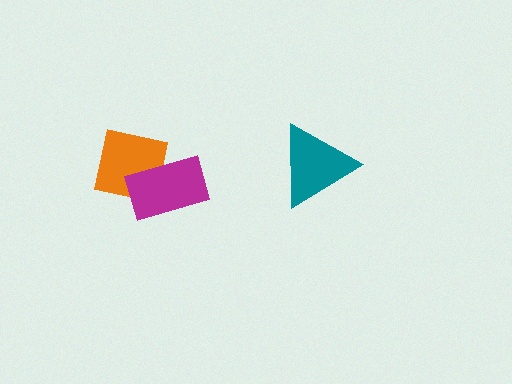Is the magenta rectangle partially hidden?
No, no other shape covers it.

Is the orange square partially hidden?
Yes, it is partially covered by another shape.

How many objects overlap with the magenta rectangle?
1 object overlaps with the magenta rectangle.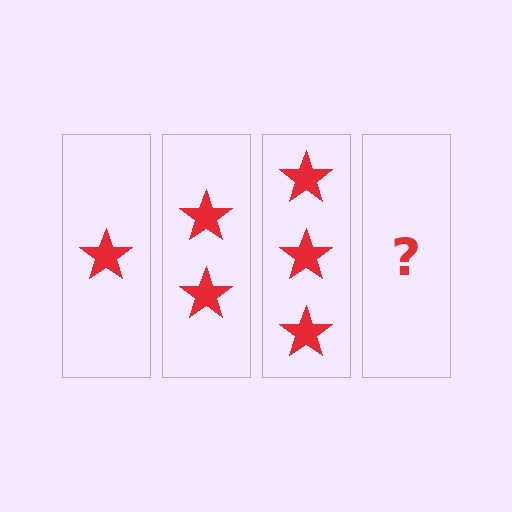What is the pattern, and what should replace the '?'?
The pattern is that each step adds one more star. The '?' should be 4 stars.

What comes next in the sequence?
The next element should be 4 stars.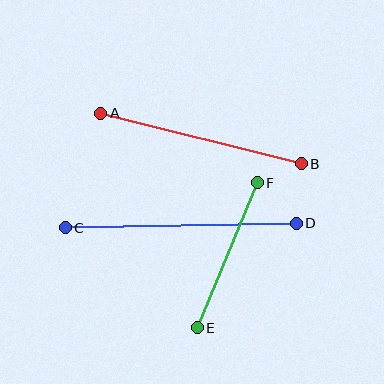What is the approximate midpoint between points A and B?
The midpoint is at approximately (201, 138) pixels.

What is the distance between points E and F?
The distance is approximately 157 pixels.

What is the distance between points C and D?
The distance is approximately 231 pixels.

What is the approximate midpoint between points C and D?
The midpoint is at approximately (181, 225) pixels.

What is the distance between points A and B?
The distance is approximately 207 pixels.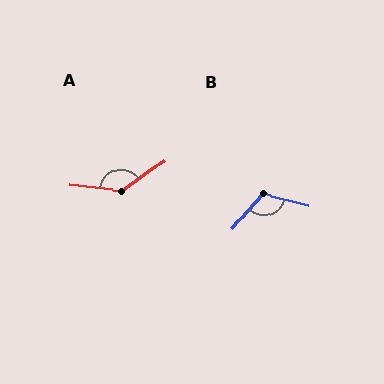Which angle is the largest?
A, at approximately 138 degrees.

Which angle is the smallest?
B, at approximately 117 degrees.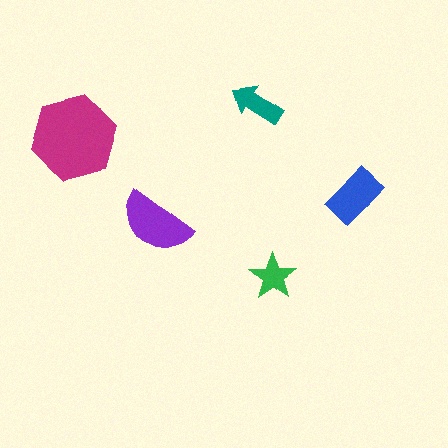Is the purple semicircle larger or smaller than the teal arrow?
Larger.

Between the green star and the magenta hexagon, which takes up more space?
The magenta hexagon.